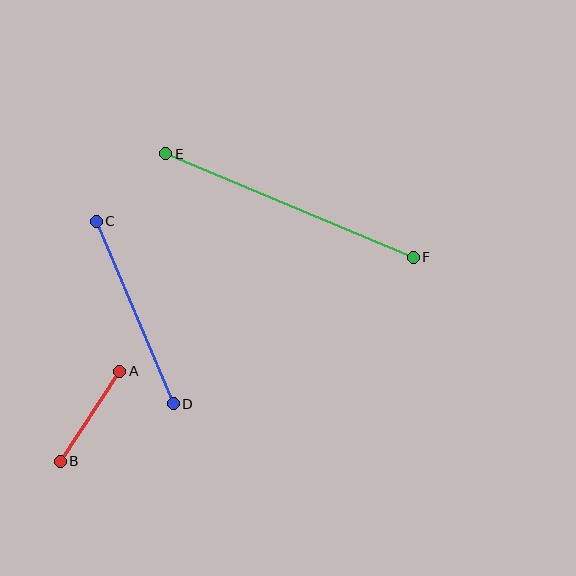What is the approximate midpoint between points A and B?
The midpoint is at approximately (90, 416) pixels.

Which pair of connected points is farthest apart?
Points E and F are farthest apart.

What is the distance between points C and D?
The distance is approximately 198 pixels.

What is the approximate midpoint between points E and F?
The midpoint is at approximately (289, 206) pixels.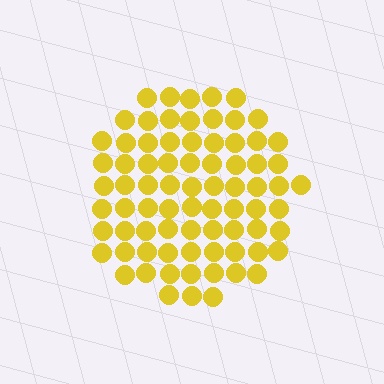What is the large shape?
The large shape is a circle.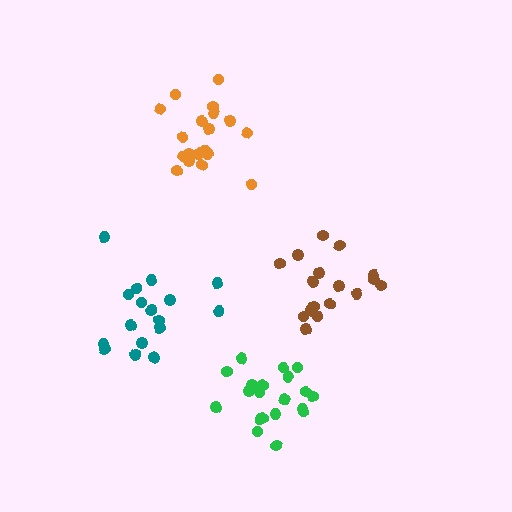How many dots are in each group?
Group 1: 17 dots, Group 2: 20 dots, Group 3: 20 dots, Group 4: 17 dots (74 total).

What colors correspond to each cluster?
The clusters are colored: brown, green, orange, teal.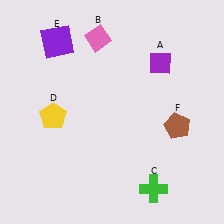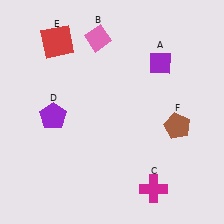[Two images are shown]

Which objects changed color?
C changed from green to magenta. D changed from yellow to purple. E changed from purple to red.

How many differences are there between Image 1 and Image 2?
There are 3 differences between the two images.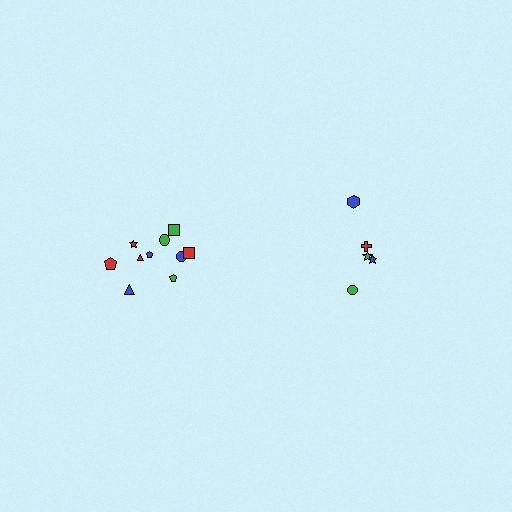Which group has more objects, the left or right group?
The left group.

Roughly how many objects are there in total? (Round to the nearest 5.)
Roughly 15 objects in total.